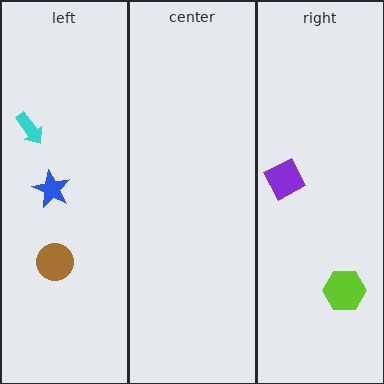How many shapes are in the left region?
3.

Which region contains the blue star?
The left region.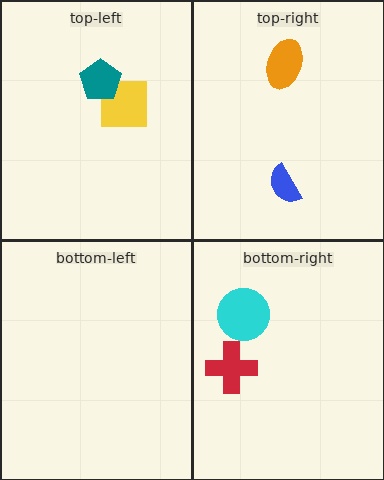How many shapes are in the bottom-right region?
2.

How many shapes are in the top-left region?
2.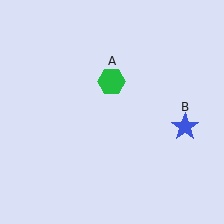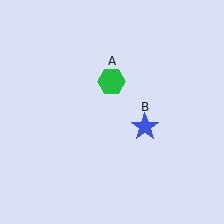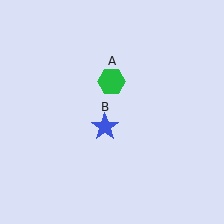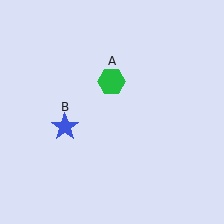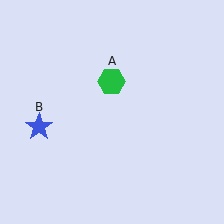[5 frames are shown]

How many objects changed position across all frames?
1 object changed position: blue star (object B).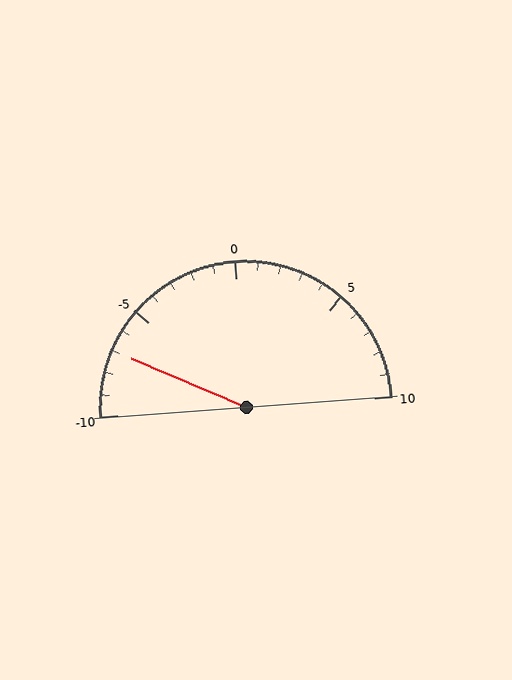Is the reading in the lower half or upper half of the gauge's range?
The reading is in the lower half of the range (-10 to 10).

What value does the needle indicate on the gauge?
The needle indicates approximately -7.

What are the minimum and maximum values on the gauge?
The gauge ranges from -10 to 10.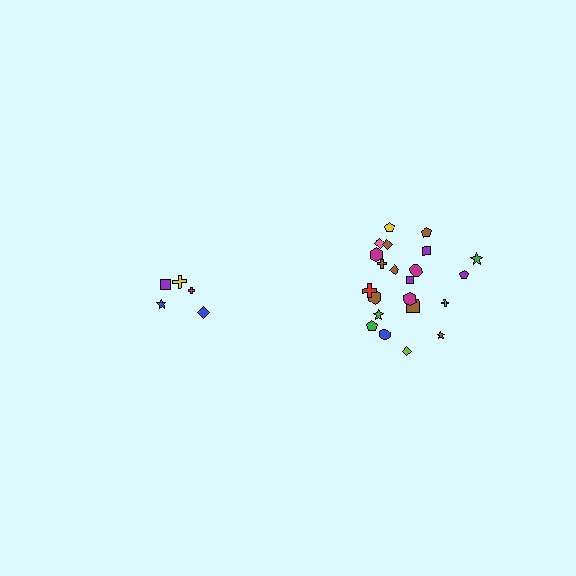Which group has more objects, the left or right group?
The right group.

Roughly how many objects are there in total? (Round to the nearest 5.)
Roughly 25 objects in total.